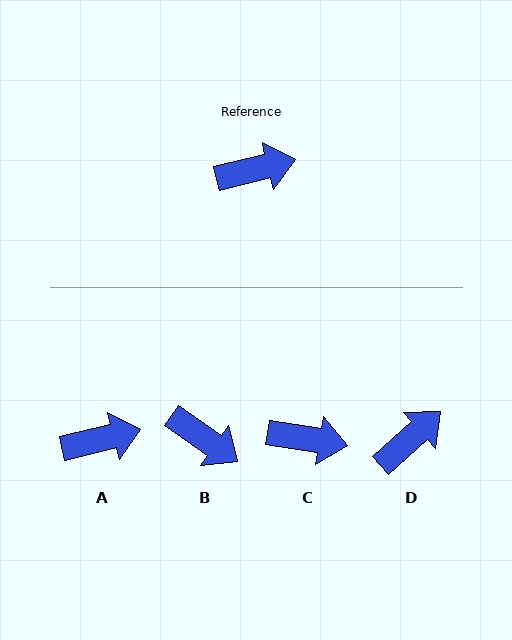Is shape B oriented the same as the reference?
No, it is off by about 48 degrees.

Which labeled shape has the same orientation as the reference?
A.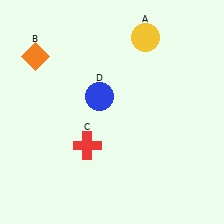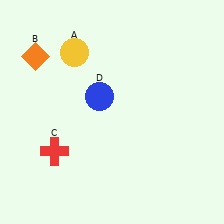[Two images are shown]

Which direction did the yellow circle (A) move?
The yellow circle (A) moved left.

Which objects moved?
The objects that moved are: the yellow circle (A), the red cross (C).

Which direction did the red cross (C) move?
The red cross (C) moved left.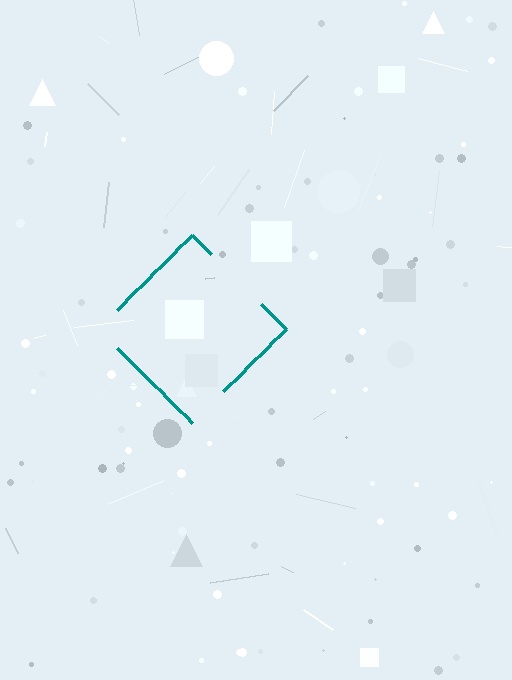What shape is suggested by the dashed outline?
The dashed outline suggests a diamond.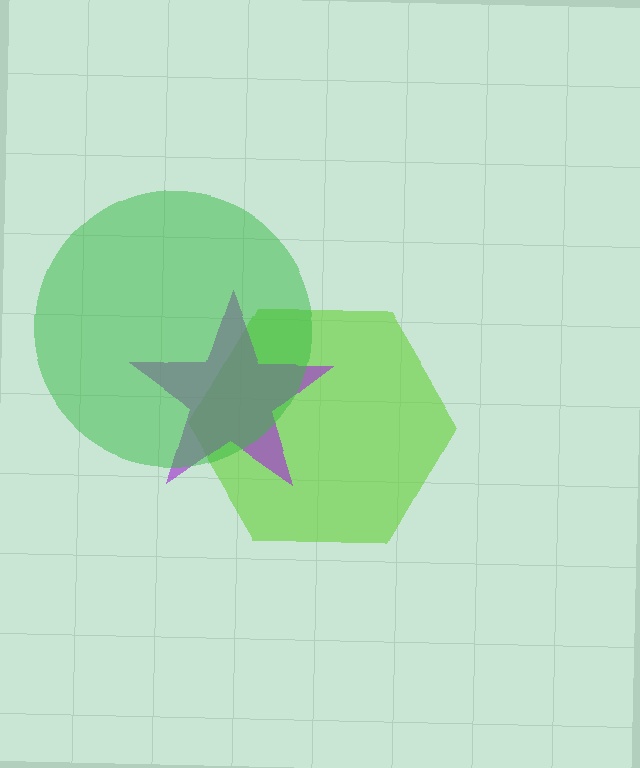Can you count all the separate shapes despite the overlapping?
Yes, there are 3 separate shapes.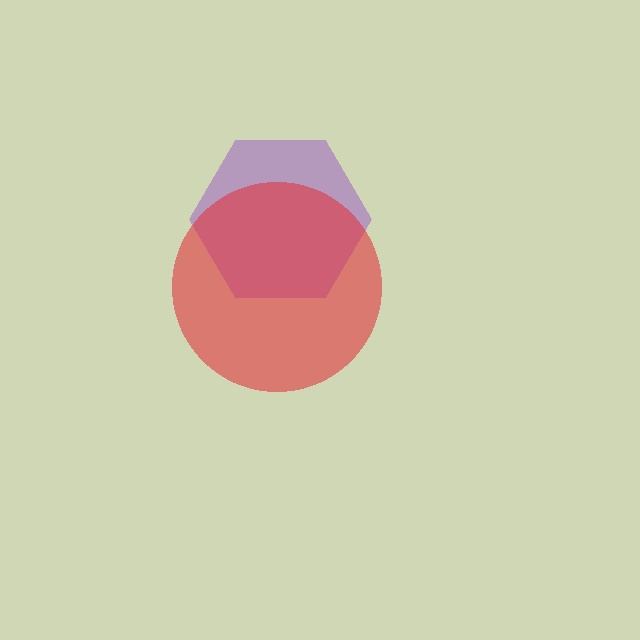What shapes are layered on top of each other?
The layered shapes are: a purple hexagon, a red circle.